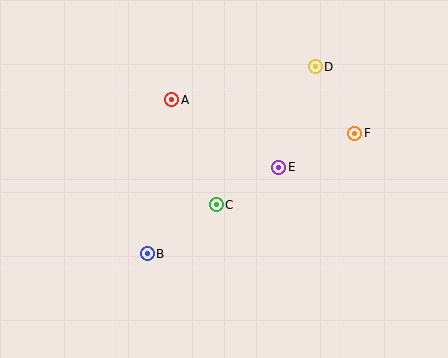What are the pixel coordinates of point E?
Point E is at (279, 167).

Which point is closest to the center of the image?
Point C at (216, 205) is closest to the center.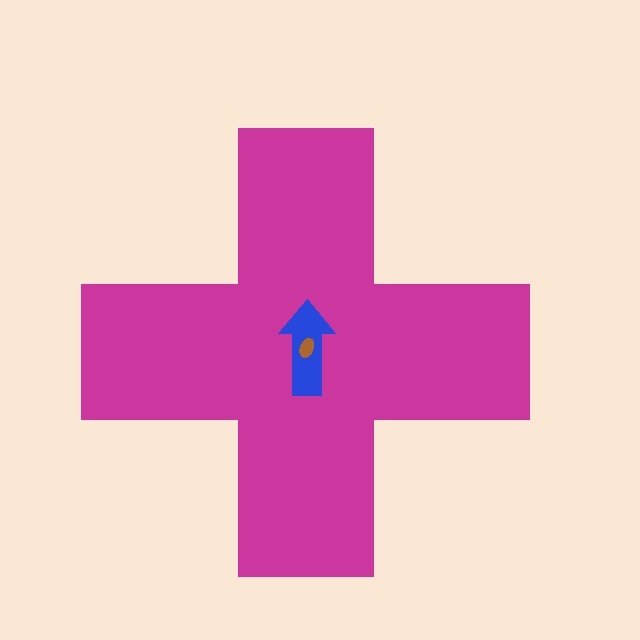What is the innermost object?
The brown ellipse.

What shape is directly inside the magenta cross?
The blue arrow.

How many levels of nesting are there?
3.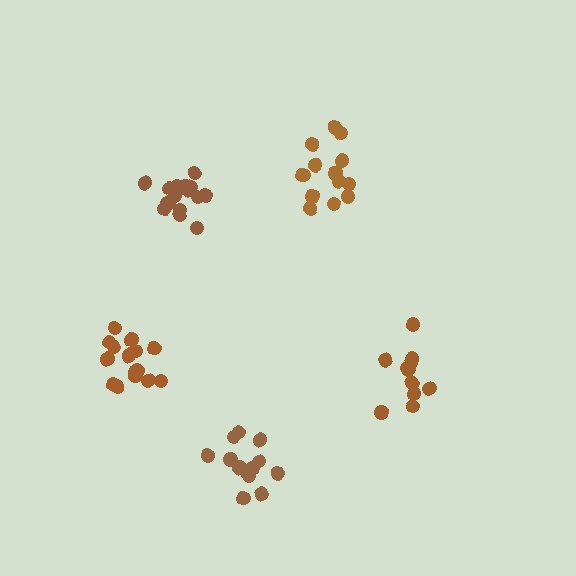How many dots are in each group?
Group 1: 17 dots, Group 2: 12 dots, Group 3: 14 dots, Group 4: 17 dots, Group 5: 14 dots (74 total).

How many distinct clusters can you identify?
There are 5 distinct clusters.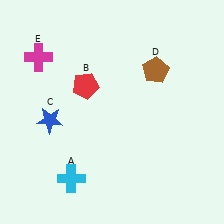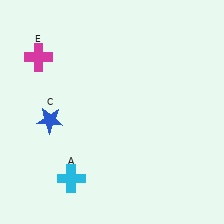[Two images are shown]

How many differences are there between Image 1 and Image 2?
There are 2 differences between the two images.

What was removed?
The red pentagon (B), the brown pentagon (D) were removed in Image 2.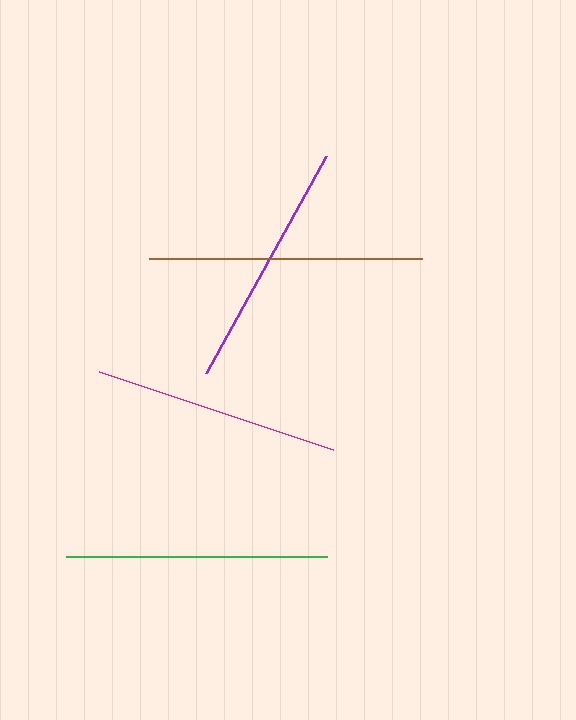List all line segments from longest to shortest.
From longest to shortest: brown, green, purple, magenta.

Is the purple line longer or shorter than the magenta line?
The purple line is longer than the magenta line.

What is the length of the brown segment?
The brown segment is approximately 273 pixels long.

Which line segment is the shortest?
The magenta line is the shortest at approximately 247 pixels.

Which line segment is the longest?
The brown line is the longest at approximately 273 pixels.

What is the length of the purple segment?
The purple segment is approximately 248 pixels long.